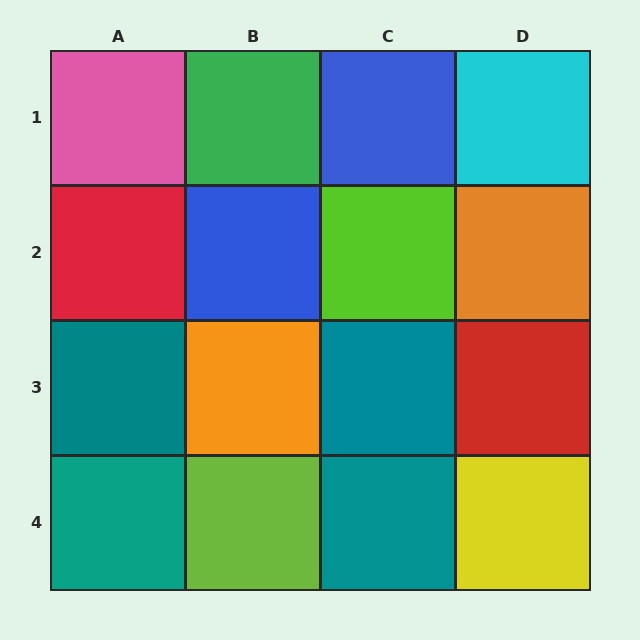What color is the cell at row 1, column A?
Pink.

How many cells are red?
2 cells are red.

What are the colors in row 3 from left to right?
Teal, orange, teal, red.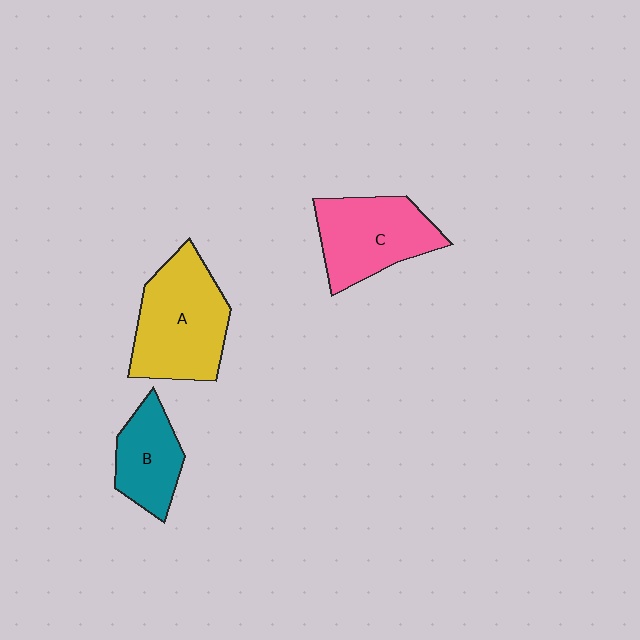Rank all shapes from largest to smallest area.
From largest to smallest: A (yellow), C (pink), B (teal).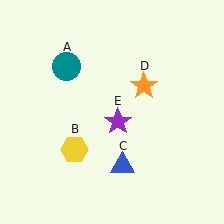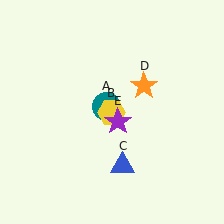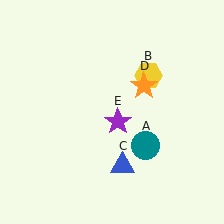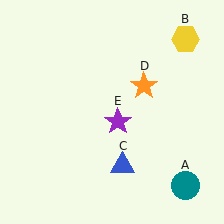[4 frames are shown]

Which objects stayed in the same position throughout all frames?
Blue triangle (object C) and orange star (object D) and purple star (object E) remained stationary.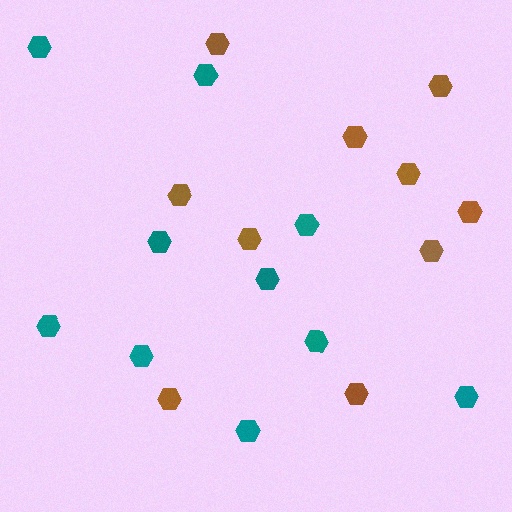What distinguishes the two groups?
There are 2 groups: one group of brown hexagons (10) and one group of teal hexagons (10).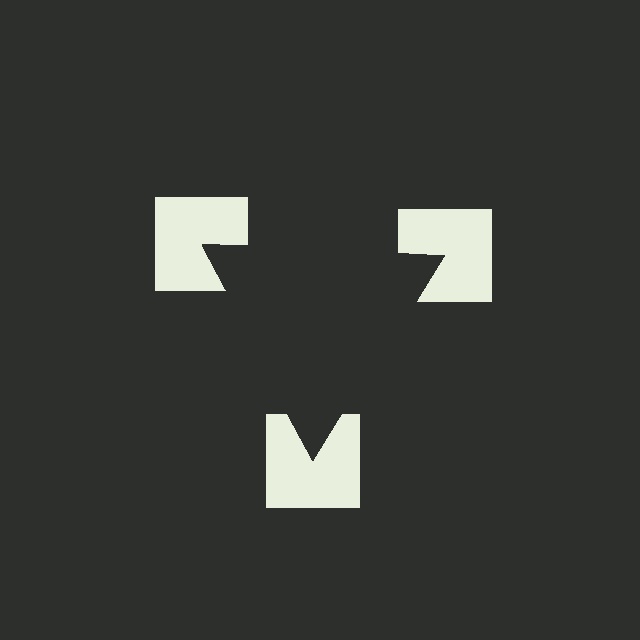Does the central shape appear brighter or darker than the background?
It typically appears slightly darker than the background, even though no actual brightness change is drawn.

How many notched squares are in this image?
There are 3 — one at each vertex of the illusory triangle.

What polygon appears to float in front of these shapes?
An illusory triangle — its edges are inferred from the aligned wedge cuts in the notched squares, not physically drawn.